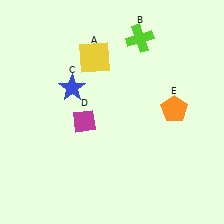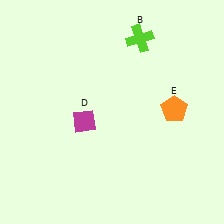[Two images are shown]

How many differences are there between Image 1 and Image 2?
There are 2 differences between the two images.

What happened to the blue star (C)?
The blue star (C) was removed in Image 2. It was in the top-left area of Image 1.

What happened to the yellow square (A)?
The yellow square (A) was removed in Image 2. It was in the top-left area of Image 1.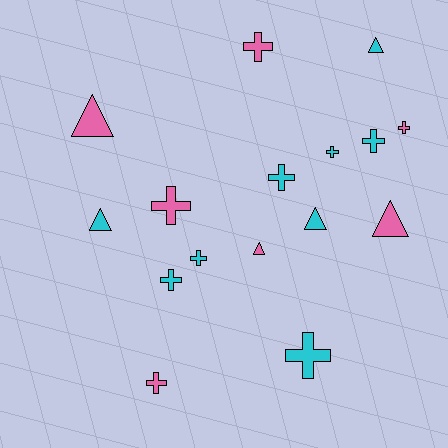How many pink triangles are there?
There are 3 pink triangles.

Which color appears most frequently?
Cyan, with 9 objects.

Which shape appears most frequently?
Cross, with 10 objects.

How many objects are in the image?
There are 16 objects.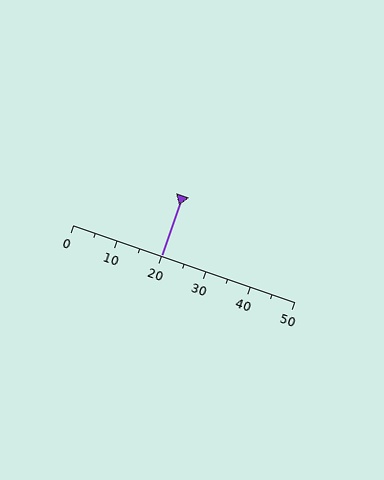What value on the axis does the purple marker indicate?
The marker indicates approximately 20.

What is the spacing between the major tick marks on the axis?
The major ticks are spaced 10 apart.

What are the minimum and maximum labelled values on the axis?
The axis runs from 0 to 50.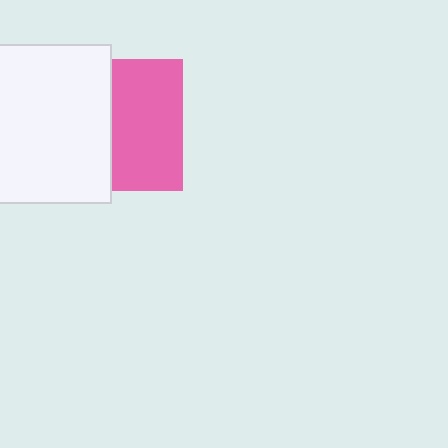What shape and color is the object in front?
The object in front is a white square.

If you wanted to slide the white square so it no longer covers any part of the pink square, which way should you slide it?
Slide it left — that is the most direct way to separate the two shapes.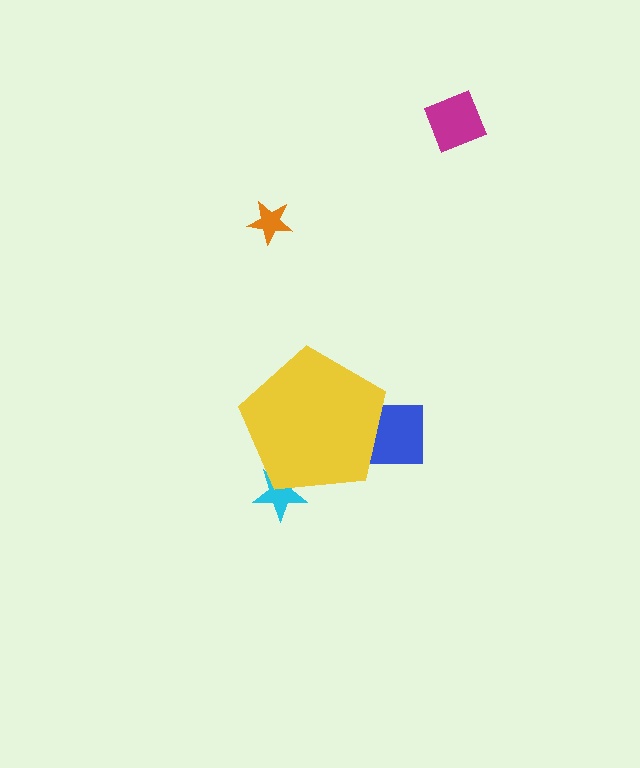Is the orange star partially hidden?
No, the orange star is fully visible.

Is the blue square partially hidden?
Yes, the blue square is partially hidden behind the yellow pentagon.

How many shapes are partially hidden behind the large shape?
2 shapes are partially hidden.